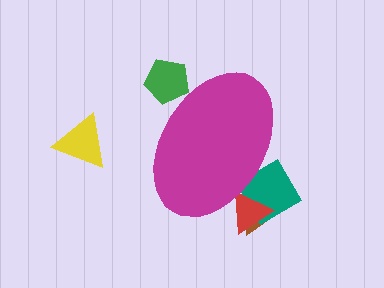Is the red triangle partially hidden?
Yes, the red triangle is partially hidden behind the magenta ellipse.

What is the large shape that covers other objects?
A magenta ellipse.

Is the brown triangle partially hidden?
Yes, the brown triangle is partially hidden behind the magenta ellipse.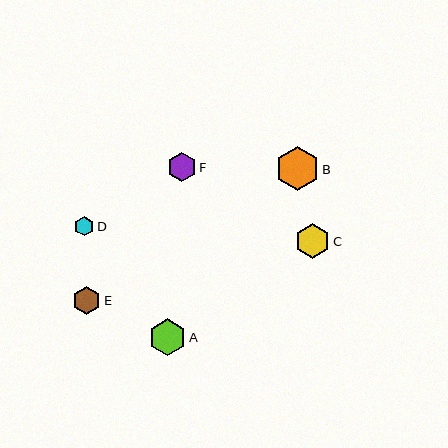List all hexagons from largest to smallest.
From largest to smallest: B, A, C, F, E, D.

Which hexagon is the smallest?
Hexagon D is the smallest with a size of approximately 19 pixels.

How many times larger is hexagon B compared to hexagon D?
Hexagon B is approximately 2.3 times the size of hexagon D.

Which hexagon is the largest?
Hexagon B is the largest with a size of approximately 44 pixels.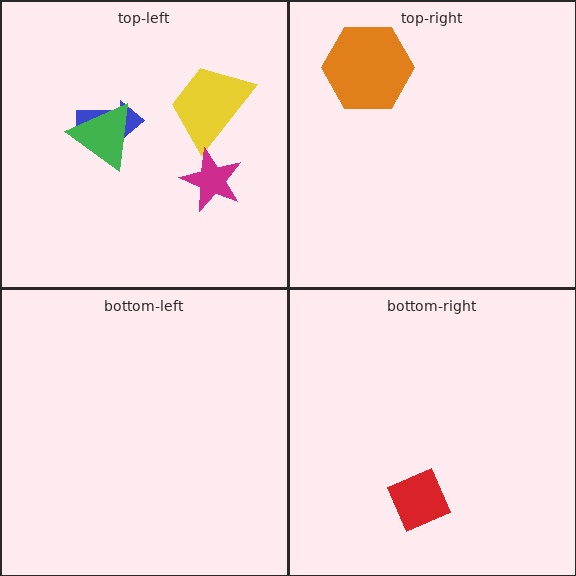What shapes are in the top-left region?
The yellow trapezoid, the blue arrow, the magenta star, the green triangle.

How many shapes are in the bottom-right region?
1.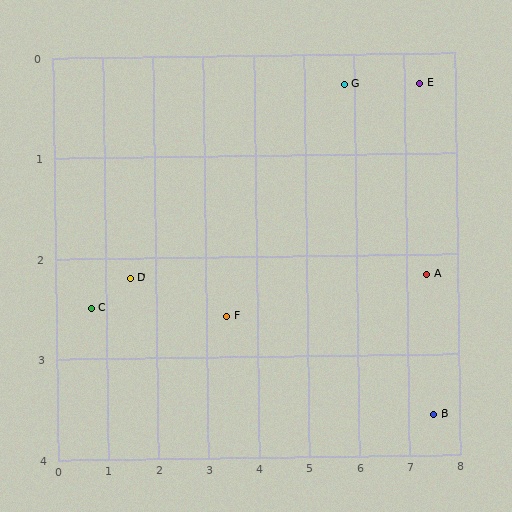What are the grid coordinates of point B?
Point B is at approximately (7.5, 3.6).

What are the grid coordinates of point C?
Point C is at approximately (0.7, 2.5).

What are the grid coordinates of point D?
Point D is at approximately (1.5, 2.2).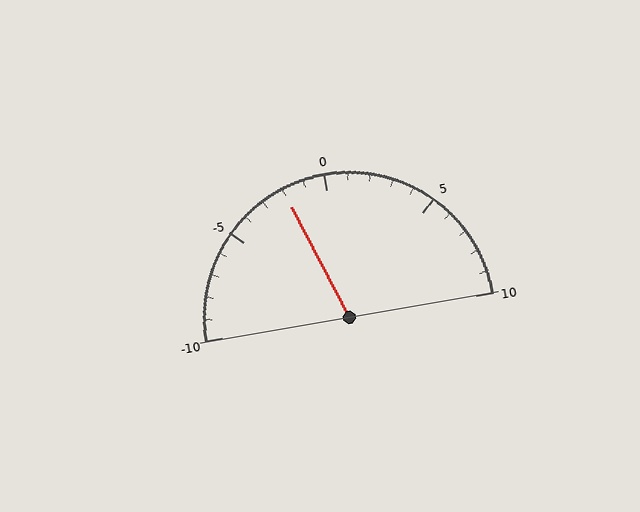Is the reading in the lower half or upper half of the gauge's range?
The reading is in the lower half of the range (-10 to 10).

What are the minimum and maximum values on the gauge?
The gauge ranges from -10 to 10.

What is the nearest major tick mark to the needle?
The nearest major tick mark is 0.